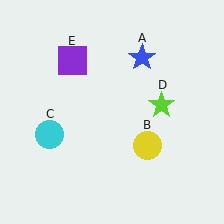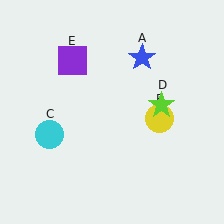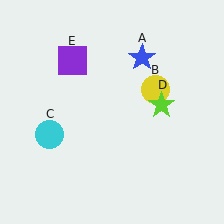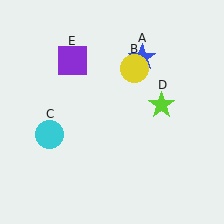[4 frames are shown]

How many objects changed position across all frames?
1 object changed position: yellow circle (object B).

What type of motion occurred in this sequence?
The yellow circle (object B) rotated counterclockwise around the center of the scene.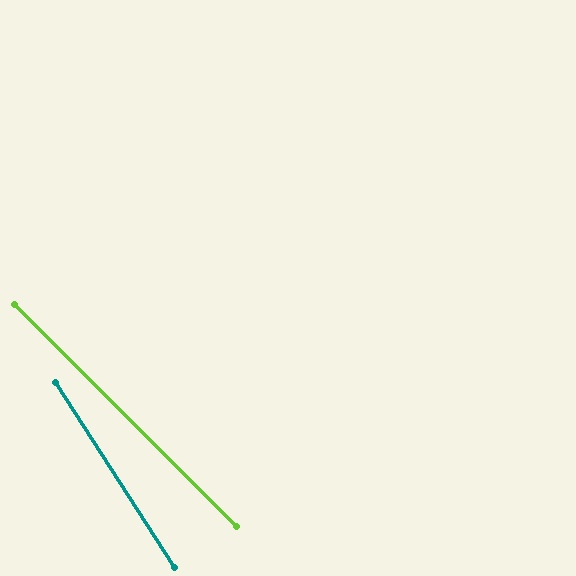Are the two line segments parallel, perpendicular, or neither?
Neither parallel nor perpendicular — they differ by about 12°.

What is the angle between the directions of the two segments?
Approximately 12 degrees.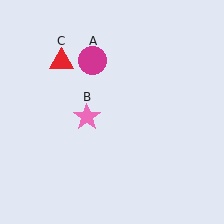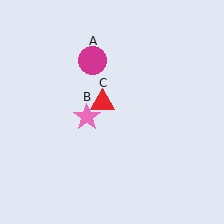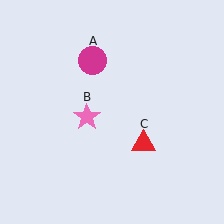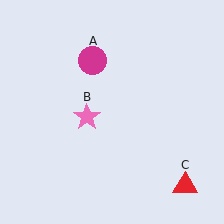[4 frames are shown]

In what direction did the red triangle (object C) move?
The red triangle (object C) moved down and to the right.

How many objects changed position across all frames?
1 object changed position: red triangle (object C).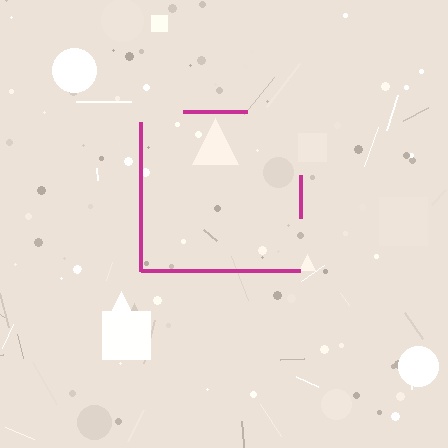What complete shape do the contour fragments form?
The contour fragments form a square.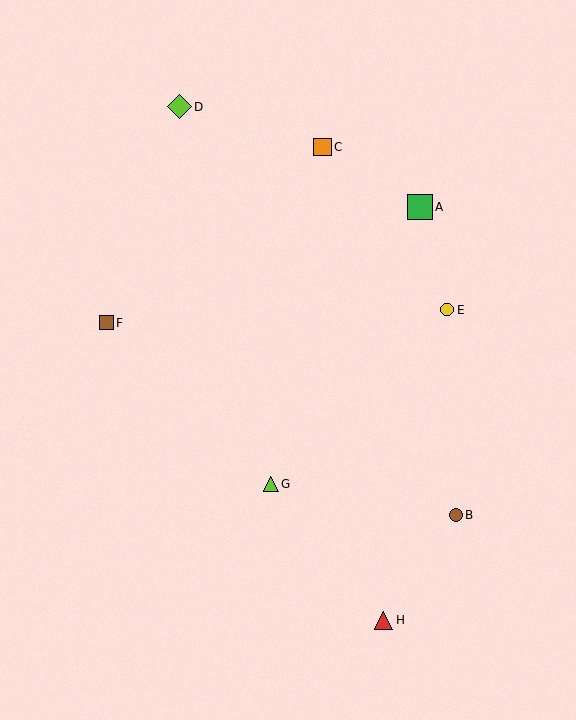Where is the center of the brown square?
The center of the brown square is at (106, 323).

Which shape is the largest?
The green square (labeled A) is the largest.